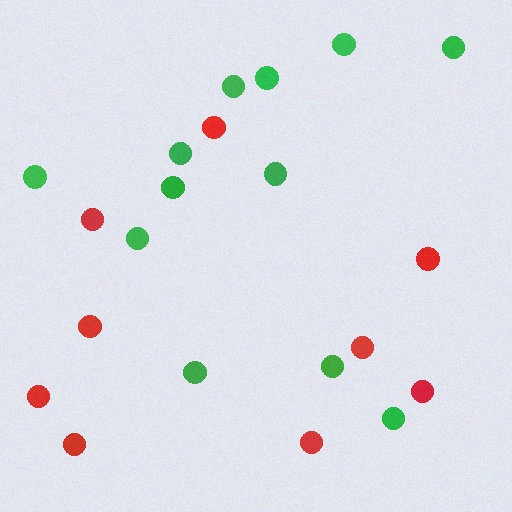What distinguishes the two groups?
There are 2 groups: one group of red circles (9) and one group of green circles (12).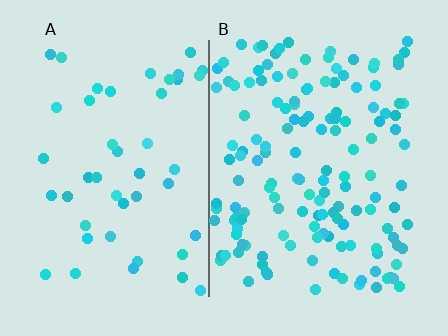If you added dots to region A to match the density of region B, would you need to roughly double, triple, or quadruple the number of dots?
Approximately triple.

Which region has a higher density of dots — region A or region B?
B (the right).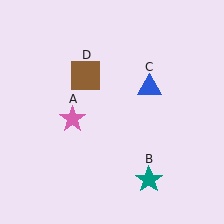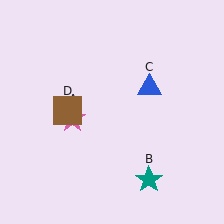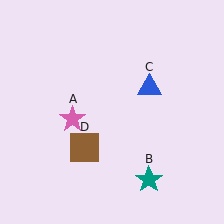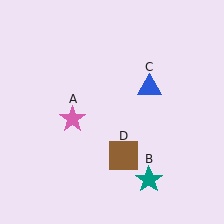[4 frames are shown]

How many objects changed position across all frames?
1 object changed position: brown square (object D).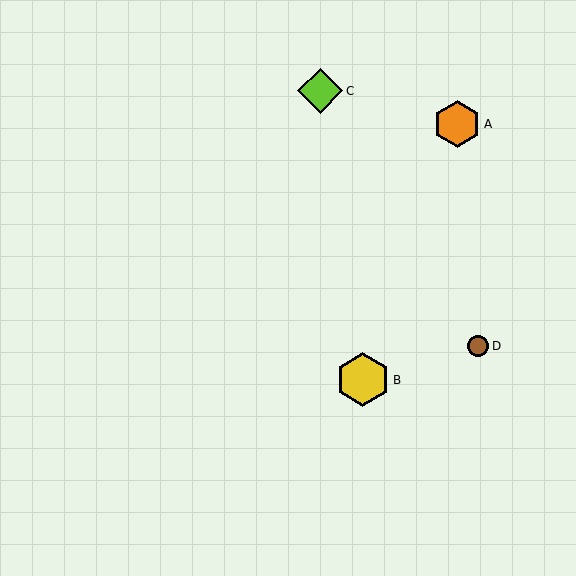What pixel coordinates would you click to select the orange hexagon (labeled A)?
Click at (457, 124) to select the orange hexagon A.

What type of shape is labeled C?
Shape C is a lime diamond.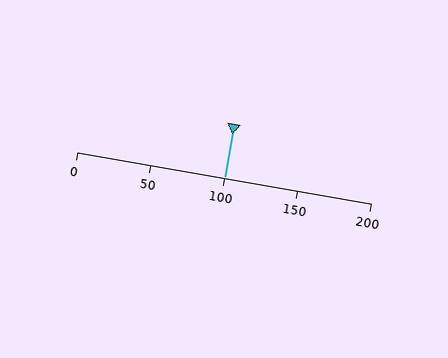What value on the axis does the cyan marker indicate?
The marker indicates approximately 100.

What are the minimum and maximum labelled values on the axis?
The axis runs from 0 to 200.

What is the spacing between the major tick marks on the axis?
The major ticks are spaced 50 apart.